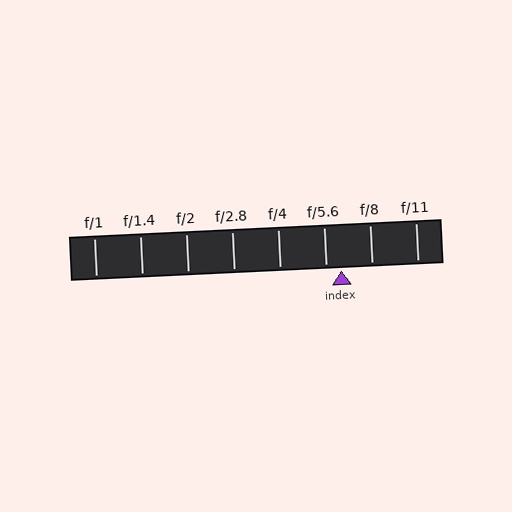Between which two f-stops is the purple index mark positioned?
The index mark is between f/5.6 and f/8.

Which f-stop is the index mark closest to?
The index mark is closest to f/5.6.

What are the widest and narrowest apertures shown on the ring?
The widest aperture shown is f/1 and the narrowest is f/11.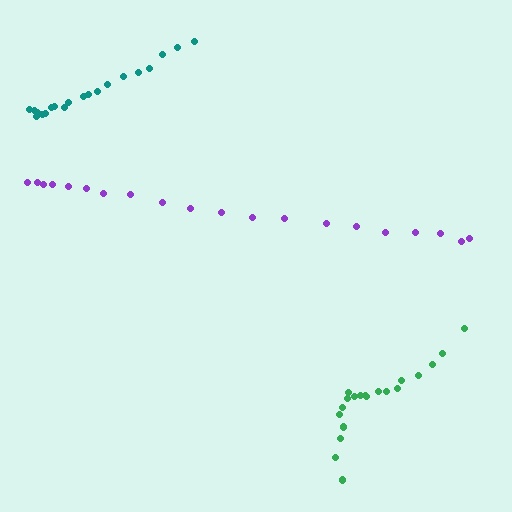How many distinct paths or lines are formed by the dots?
There are 3 distinct paths.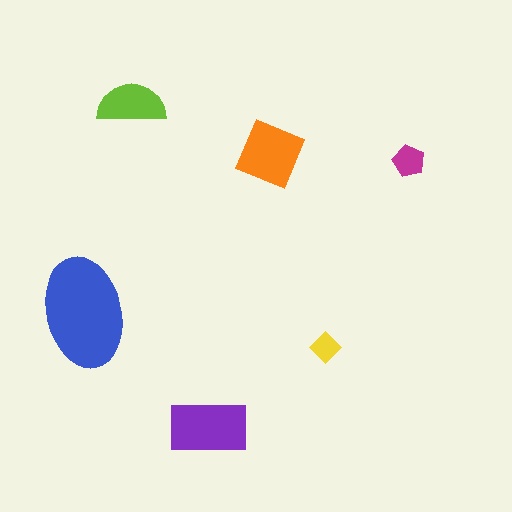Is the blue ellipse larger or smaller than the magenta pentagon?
Larger.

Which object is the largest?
The blue ellipse.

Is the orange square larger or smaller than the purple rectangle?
Smaller.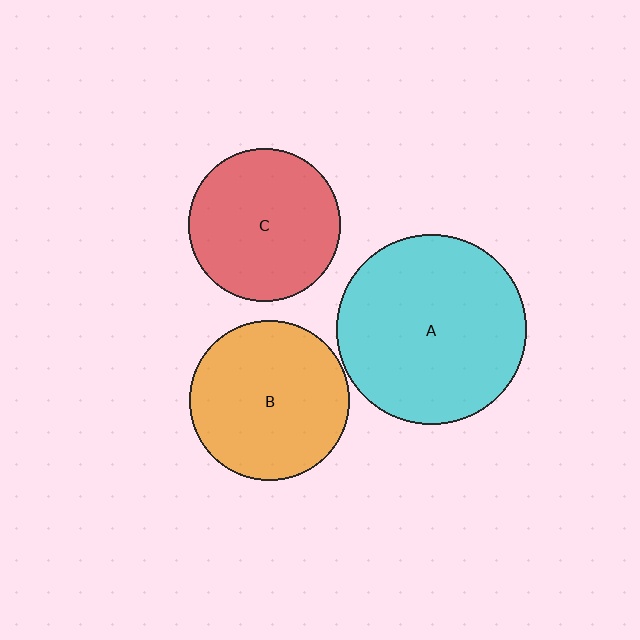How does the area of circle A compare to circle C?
Approximately 1.5 times.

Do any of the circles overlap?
No, none of the circles overlap.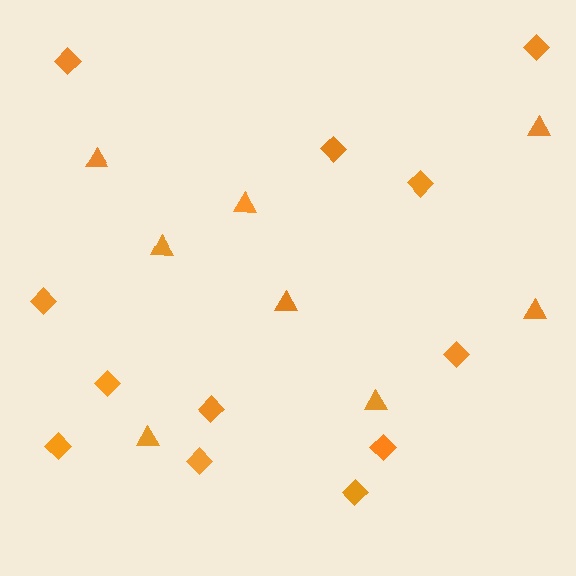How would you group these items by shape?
There are 2 groups: one group of diamonds (12) and one group of triangles (8).